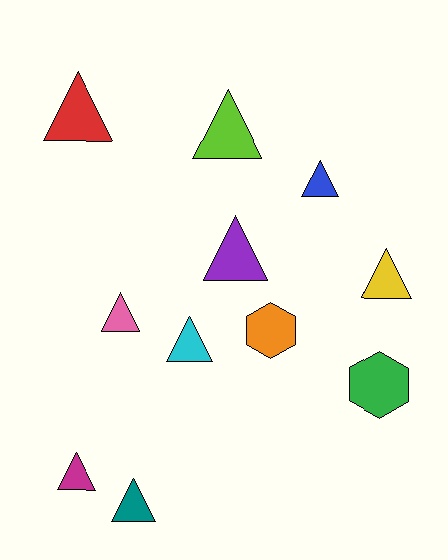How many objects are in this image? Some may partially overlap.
There are 11 objects.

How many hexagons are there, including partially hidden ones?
There are 2 hexagons.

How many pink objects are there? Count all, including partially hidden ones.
There is 1 pink object.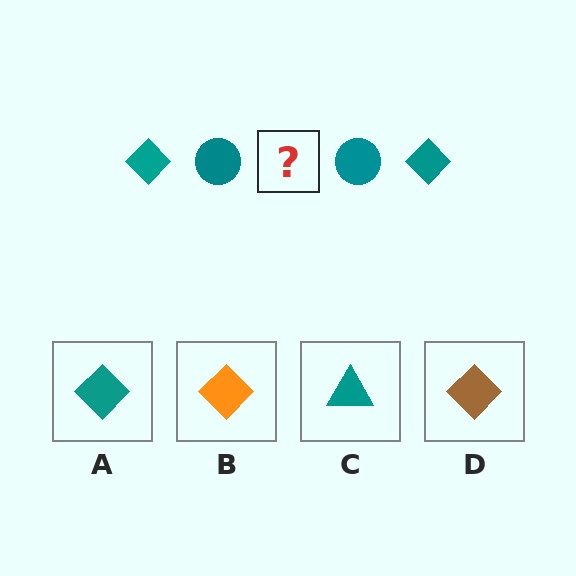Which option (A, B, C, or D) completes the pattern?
A.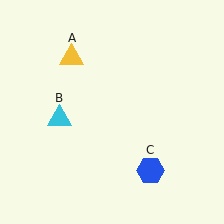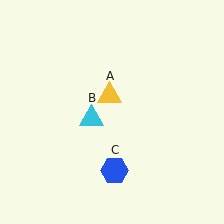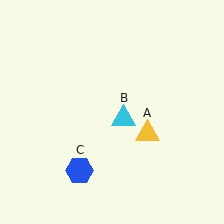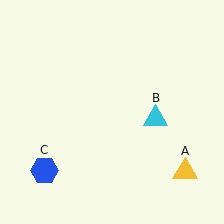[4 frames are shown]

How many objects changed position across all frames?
3 objects changed position: yellow triangle (object A), cyan triangle (object B), blue hexagon (object C).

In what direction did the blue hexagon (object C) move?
The blue hexagon (object C) moved left.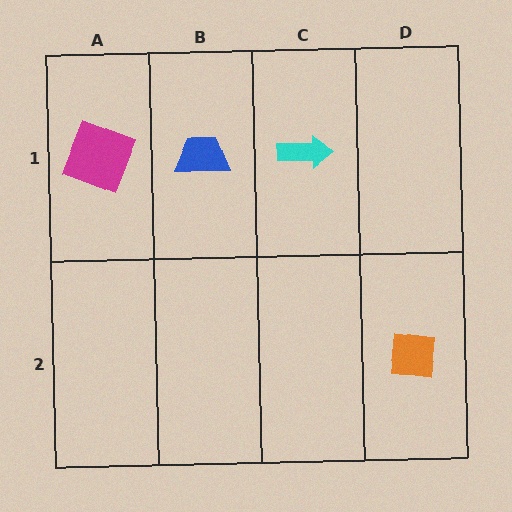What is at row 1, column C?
A cyan arrow.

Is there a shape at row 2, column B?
No, that cell is empty.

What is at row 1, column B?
A blue trapezoid.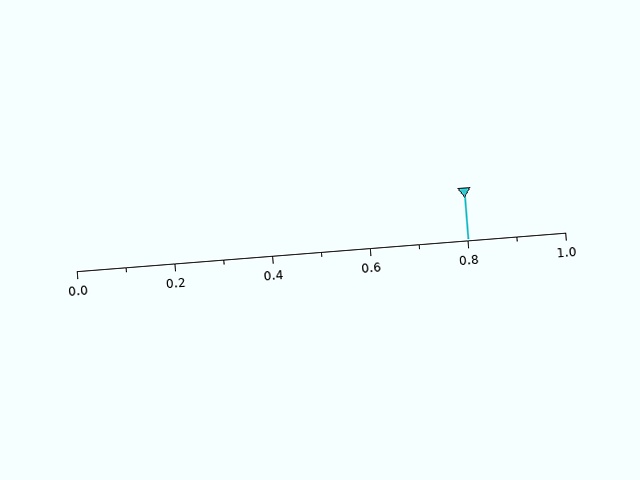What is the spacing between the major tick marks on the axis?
The major ticks are spaced 0.2 apart.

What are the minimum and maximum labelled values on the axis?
The axis runs from 0.0 to 1.0.